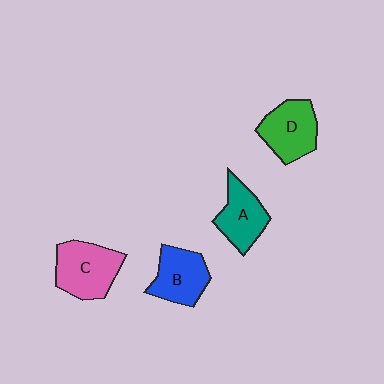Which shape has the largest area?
Shape C (pink).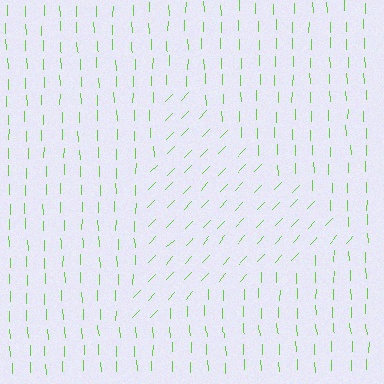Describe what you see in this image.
The image is filled with small lime line segments. A triangle region in the image has lines oriented differently from the surrounding lines, creating a visible texture boundary.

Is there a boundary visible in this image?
Yes, there is a texture boundary formed by a change in line orientation.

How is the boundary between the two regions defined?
The boundary is defined purely by a change in line orientation (approximately 45 degrees difference). All lines are the same color and thickness.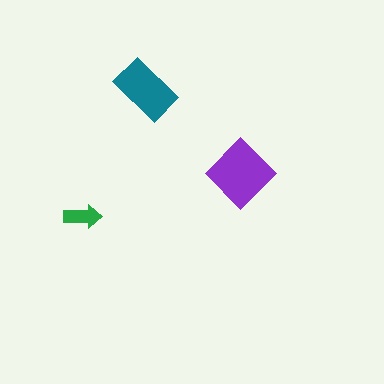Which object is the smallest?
The green arrow.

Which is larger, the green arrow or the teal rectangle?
The teal rectangle.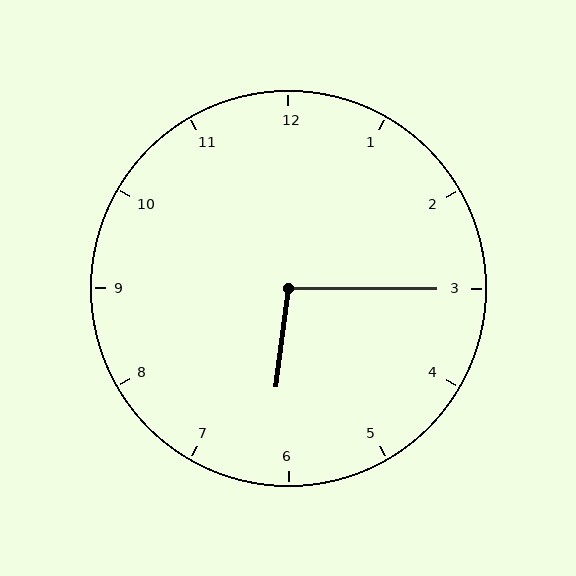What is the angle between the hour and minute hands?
Approximately 98 degrees.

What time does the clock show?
6:15.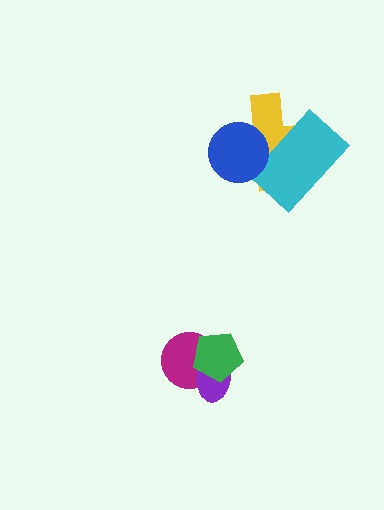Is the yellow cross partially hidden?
Yes, it is partially covered by another shape.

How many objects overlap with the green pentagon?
2 objects overlap with the green pentagon.